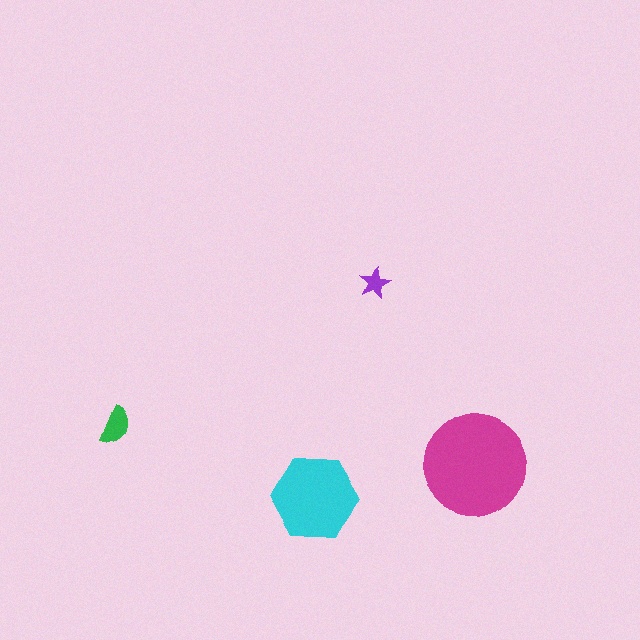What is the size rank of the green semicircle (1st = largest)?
3rd.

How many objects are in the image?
There are 4 objects in the image.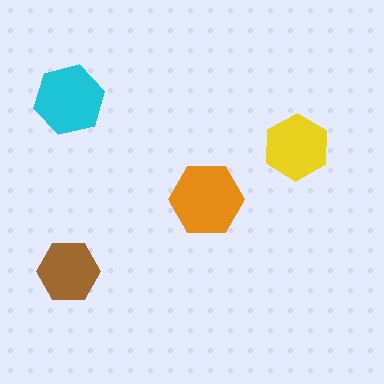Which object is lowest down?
The brown hexagon is bottommost.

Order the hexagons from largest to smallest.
the orange one, the cyan one, the yellow one, the brown one.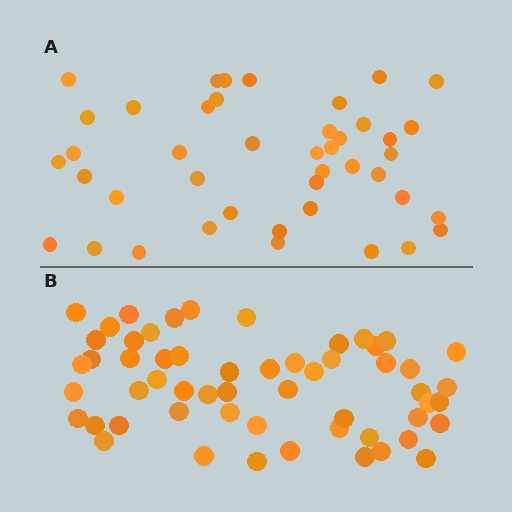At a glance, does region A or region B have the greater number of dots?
Region B (the bottom region) has more dots.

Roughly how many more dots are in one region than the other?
Region B has approximately 15 more dots than region A.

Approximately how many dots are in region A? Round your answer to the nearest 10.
About 40 dots. (The exact count is 43, which rounds to 40.)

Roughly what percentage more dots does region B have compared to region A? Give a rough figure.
About 30% more.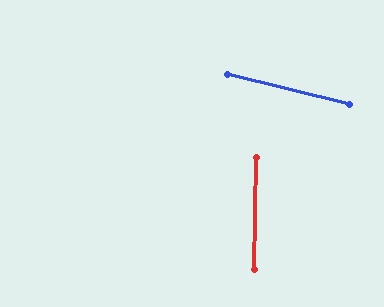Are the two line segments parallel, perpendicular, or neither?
Neither parallel nor perpendicular — they differ by about 77°.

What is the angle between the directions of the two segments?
Approximately 77 degrees.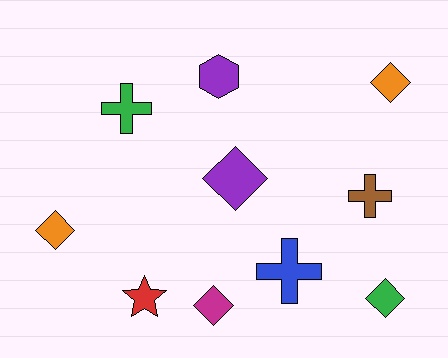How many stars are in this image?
There is 1 star.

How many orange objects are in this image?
There are 2 orange objects.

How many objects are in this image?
There are 10 objects.